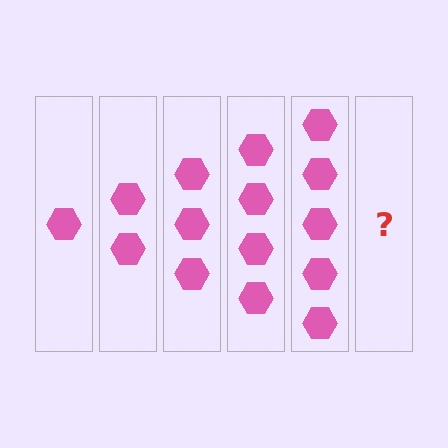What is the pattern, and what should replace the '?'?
The pattern is that each step adds one more hexagon. The '?' should be 6 hexagons.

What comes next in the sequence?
The next element should be 6 hexagons.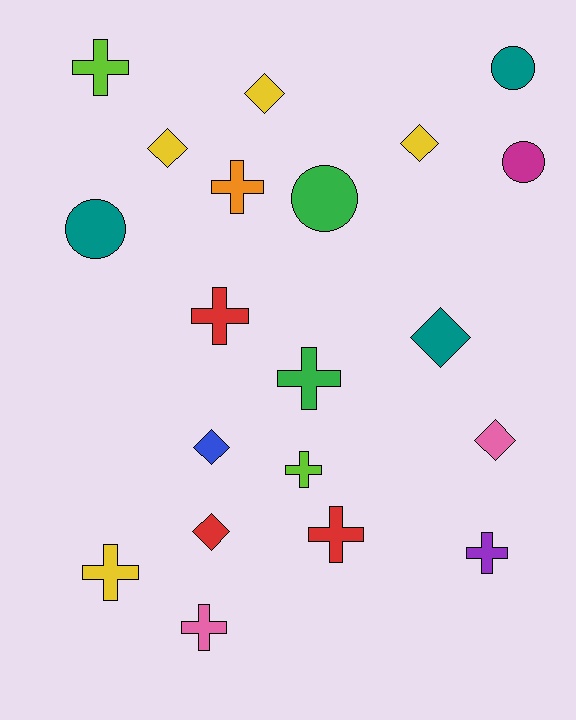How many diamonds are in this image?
There are 7 diamonds.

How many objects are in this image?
There are 20 objects.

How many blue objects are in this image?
There is 1 blue object.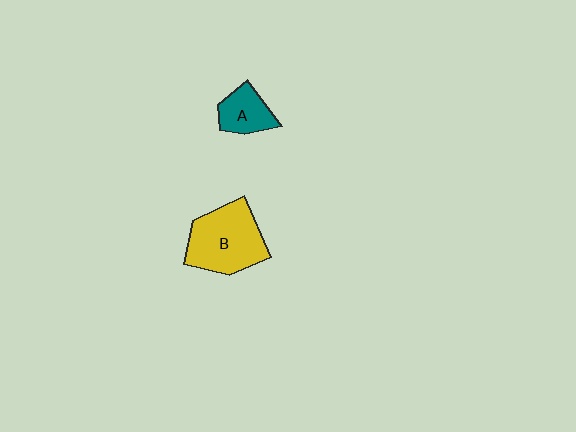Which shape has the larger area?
Shape B (yellow).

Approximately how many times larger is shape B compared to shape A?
Approximately 2.1 times.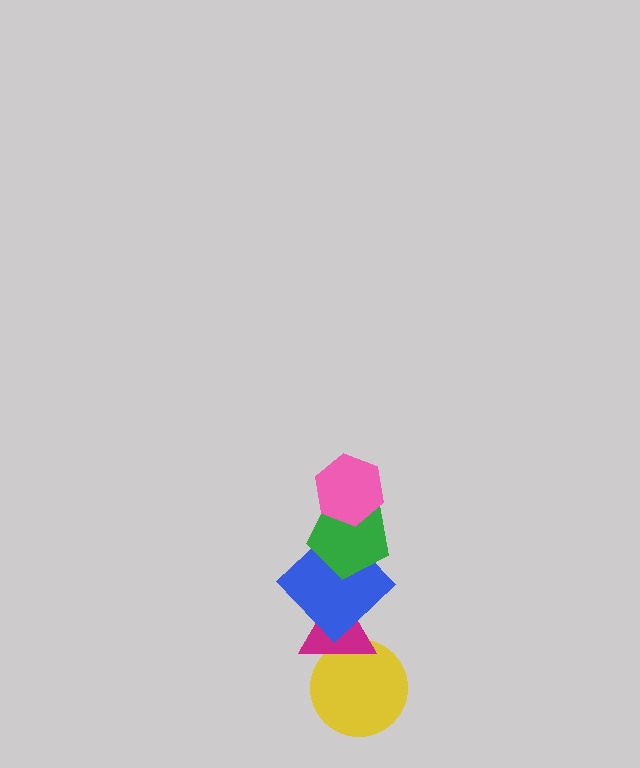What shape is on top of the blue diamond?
The green pentagon is on top of the blue diamond.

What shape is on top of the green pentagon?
The pink hexagon is on top of the green pentagon.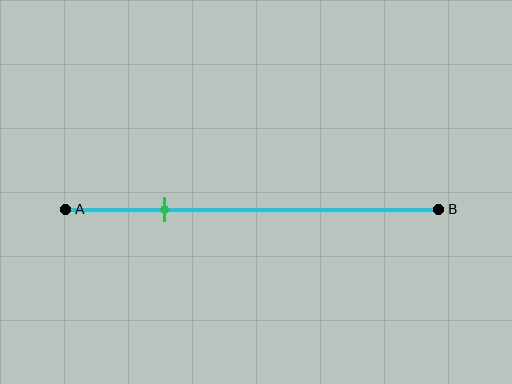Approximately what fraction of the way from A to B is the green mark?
The green mark is approximately 25% of the way from A to B.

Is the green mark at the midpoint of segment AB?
No, the mark is at about 25% from A, not at the 50% midpoint.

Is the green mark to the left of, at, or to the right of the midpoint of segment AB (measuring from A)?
The green mark is to the left of the midpoint of segment AB.